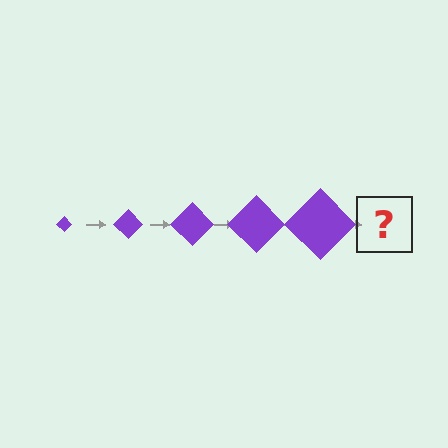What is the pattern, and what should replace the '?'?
The pattern is that the diamond gets progressively larger each step. The '?' should be a purple diamond, larger than the previous one.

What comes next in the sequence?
The next element should be a purple diamond, larger than the previous one.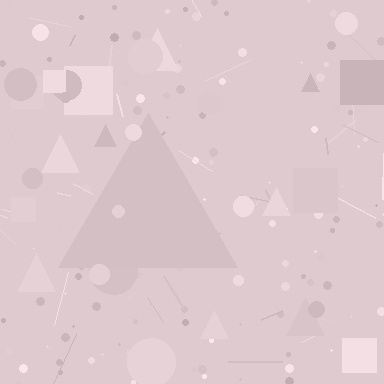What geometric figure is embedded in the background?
A triangle is embedded in the background.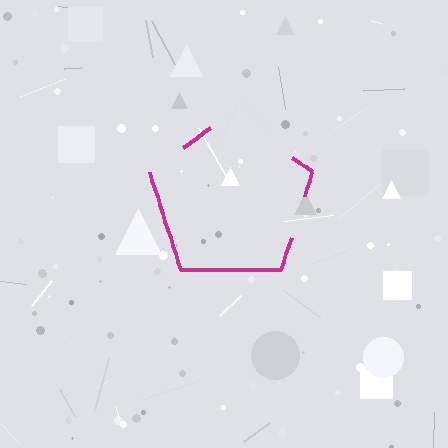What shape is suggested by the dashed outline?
The dashed outline suggests a pentagon.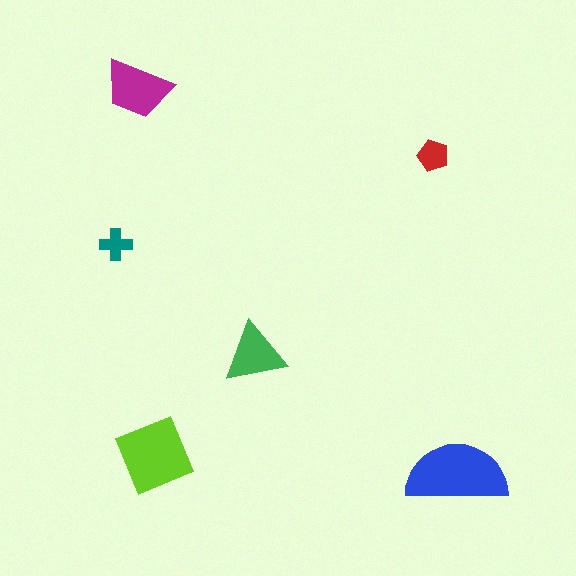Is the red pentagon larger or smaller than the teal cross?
Larger.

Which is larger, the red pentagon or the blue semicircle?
The blue semicircle.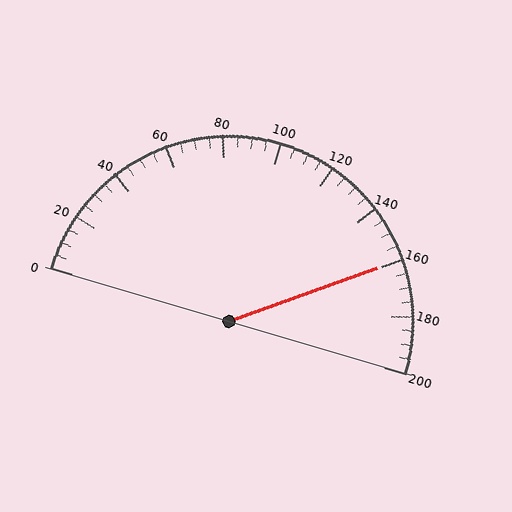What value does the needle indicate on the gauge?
The needle indicates approximately 160.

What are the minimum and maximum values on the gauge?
The gauge ranges from 0 to 200.